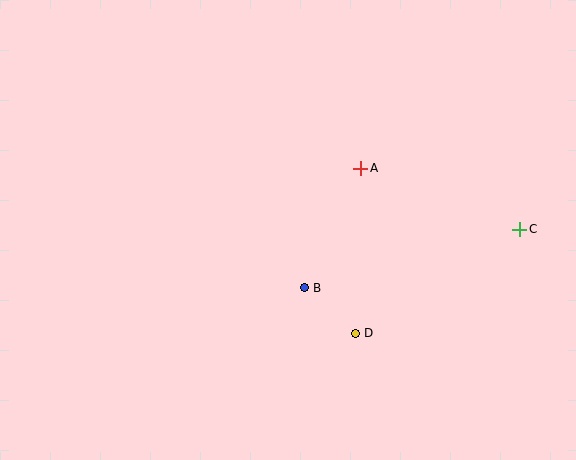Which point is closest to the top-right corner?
Point C is closest to the top-right corner.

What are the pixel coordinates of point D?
Point D is at (355, 333).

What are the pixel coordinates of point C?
Point C is at (520, 229).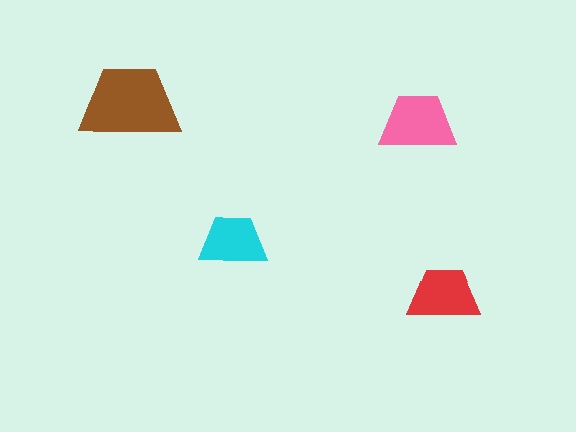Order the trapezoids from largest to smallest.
the brown one, the pink one, the red one, the cyan one.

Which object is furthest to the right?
The red trapezoid is rightmost.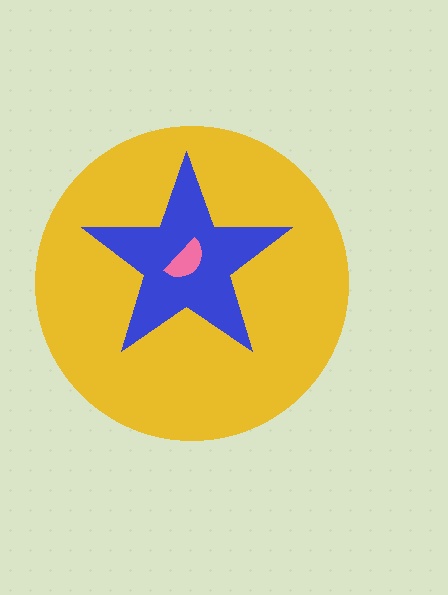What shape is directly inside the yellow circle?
The blue star.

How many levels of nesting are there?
3.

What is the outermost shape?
The yellow circle.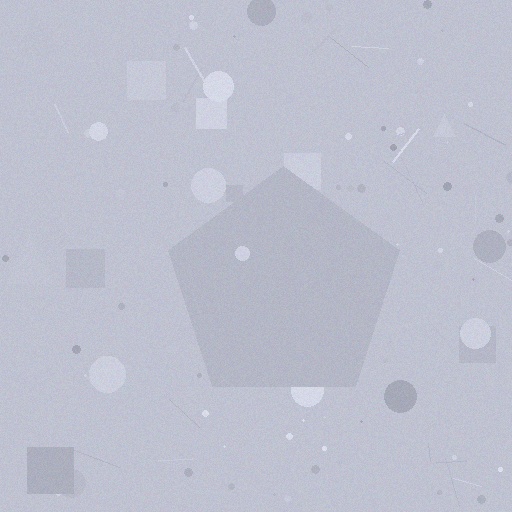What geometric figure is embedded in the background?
A pentagon is embedded in the background.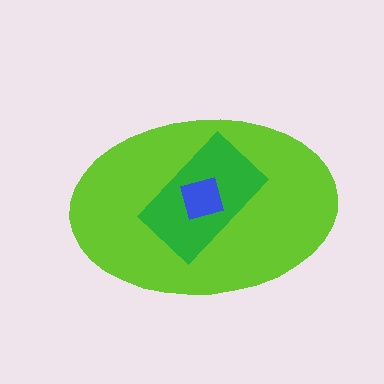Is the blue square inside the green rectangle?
Yes.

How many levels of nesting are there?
3.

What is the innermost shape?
The blue square.